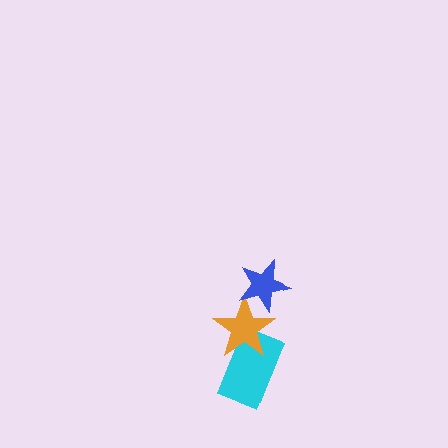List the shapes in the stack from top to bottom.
From top to bottom: the blue star, the orange star, the cyan rectangle.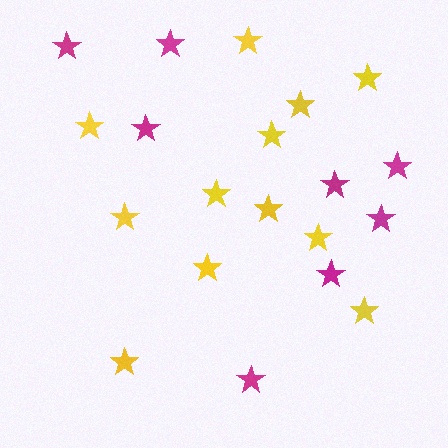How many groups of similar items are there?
There are 2 groups: one group of yellow stars (12) and one group of magenta stars (8).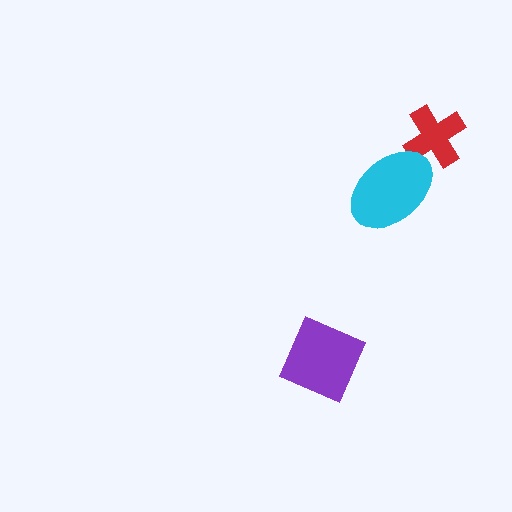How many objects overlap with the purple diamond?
0 objects overlap with the purple diamond.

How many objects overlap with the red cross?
1 object overlaps with the red cross.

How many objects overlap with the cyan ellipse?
1 object overlaps with the cyan ellipse.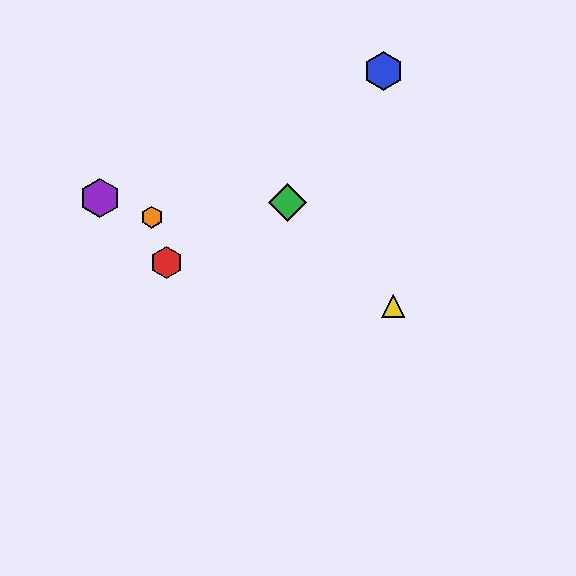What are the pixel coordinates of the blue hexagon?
The blue hexagon is at (384, 71).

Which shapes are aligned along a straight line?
The yellow triangle, the purple hexagon, the orange hexagon are aligned along a straight line.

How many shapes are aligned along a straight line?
3 shapes (the yellow triangle, the purple hexagon, the orange hexagon) are aligned along a straight line.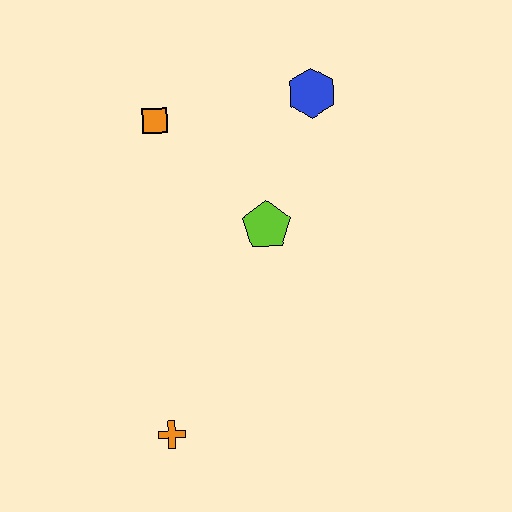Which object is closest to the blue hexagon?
The lime pentagon is closest to the blue hexagon.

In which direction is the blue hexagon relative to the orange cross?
The blue hexagon is above the orange cross.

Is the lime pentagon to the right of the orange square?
Yes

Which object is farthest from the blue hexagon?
The orange cross is farthest from the blue hexagon.